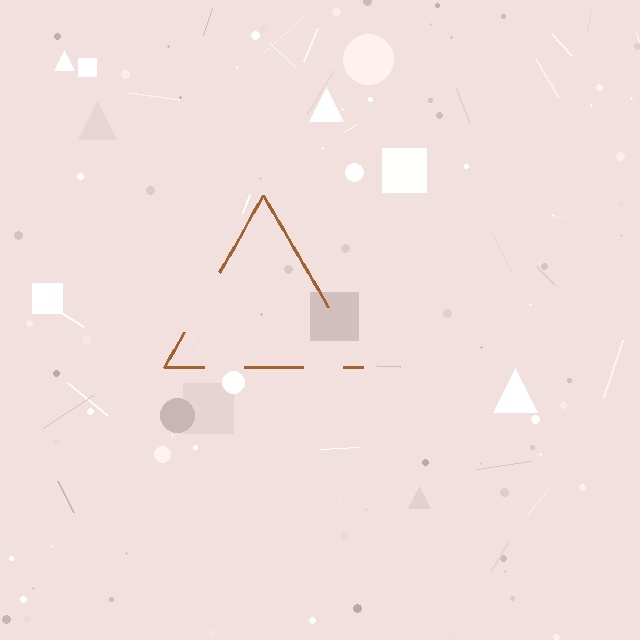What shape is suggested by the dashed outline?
The dashed outline suggests a triangle.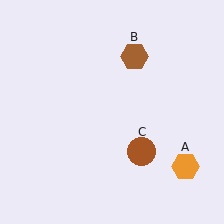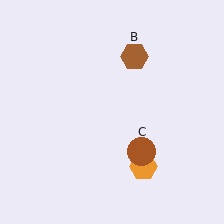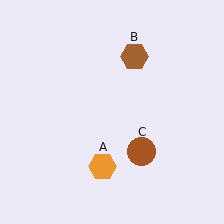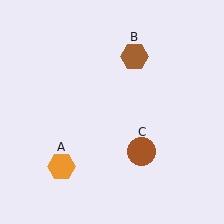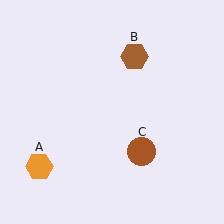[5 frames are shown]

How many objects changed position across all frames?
1 object changed position: orange hexagon (object A).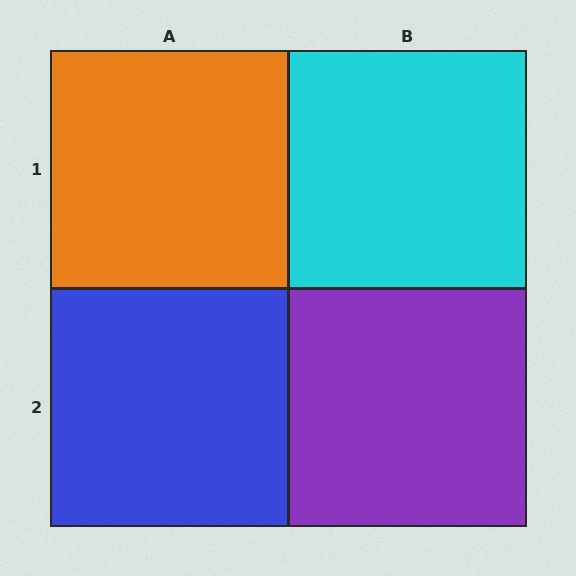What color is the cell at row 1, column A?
Orange.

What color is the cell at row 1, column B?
Cyan.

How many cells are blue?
1 cell is blue.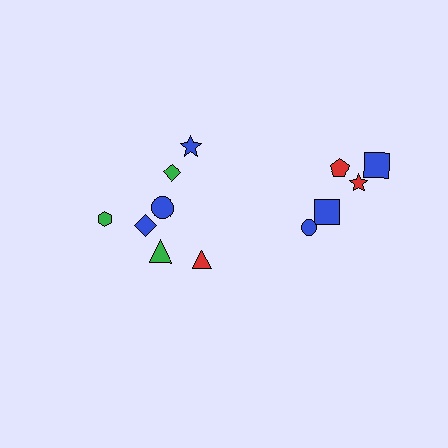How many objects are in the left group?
There are 7 objects.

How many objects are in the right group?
There are 5 objects.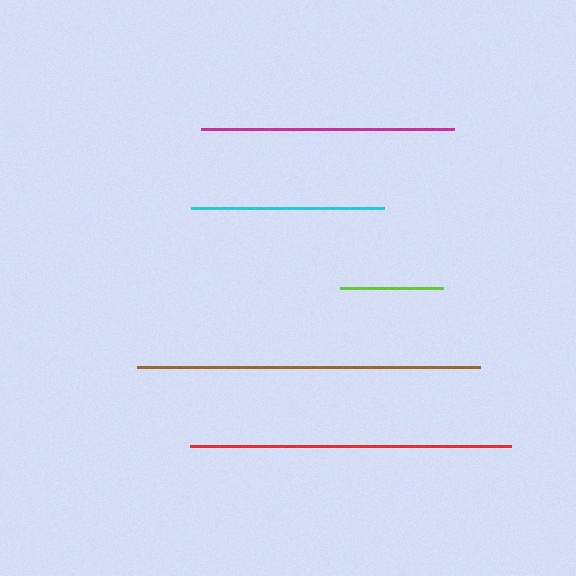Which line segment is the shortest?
The lime line is the shortest at approximately 102 pixels.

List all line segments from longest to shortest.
From longest to shortest: brown, red, magenta, cyan, lime.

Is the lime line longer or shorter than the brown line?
The brown line is longer than the lime line.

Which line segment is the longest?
The brown line is the longest at approximately 343 pixels.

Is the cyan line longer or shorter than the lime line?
The cyan line is longer than the lime line.